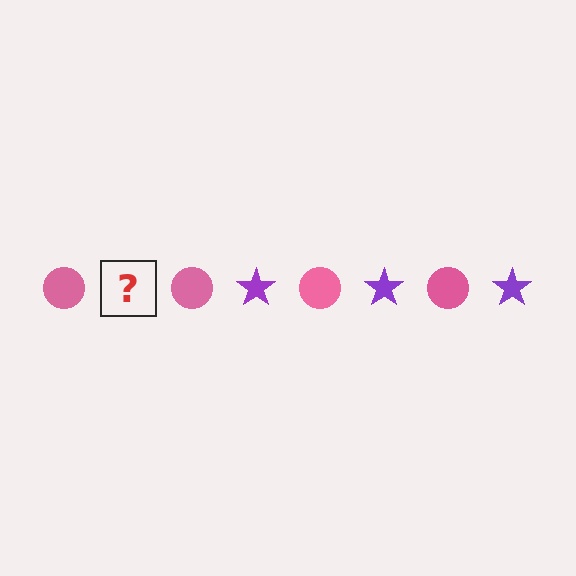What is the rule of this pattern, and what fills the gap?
The rule is that the pattern alternates between pink circle and purple star. The gap should be filled with a purple star.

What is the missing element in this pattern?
The missing element is a purple star.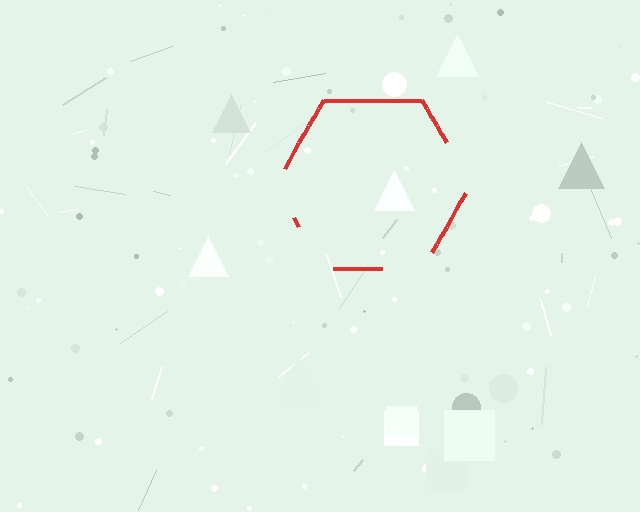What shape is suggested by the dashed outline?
The dashed outline suggests a hexagon.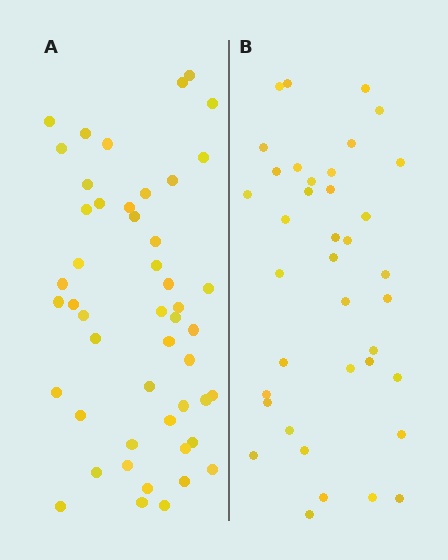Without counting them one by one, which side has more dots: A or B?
Region A (the left region) has more dots.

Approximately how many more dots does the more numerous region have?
Region A has roughly 12 or so more dots than region B.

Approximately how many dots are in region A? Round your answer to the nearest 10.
About 50 dots. (The exact count is 49, which rounds to 50.)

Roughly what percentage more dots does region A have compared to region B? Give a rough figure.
About 30% more.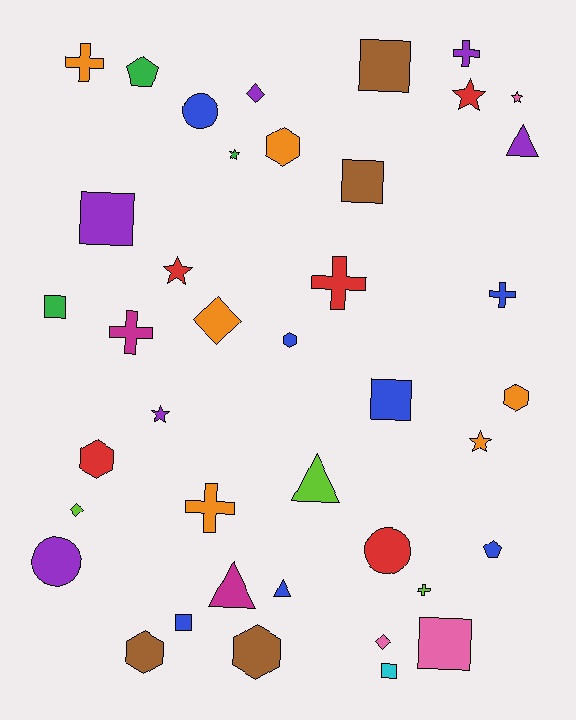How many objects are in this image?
There are 40 objects.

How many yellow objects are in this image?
There are no yellow objects.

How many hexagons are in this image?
There are 6 hexagons.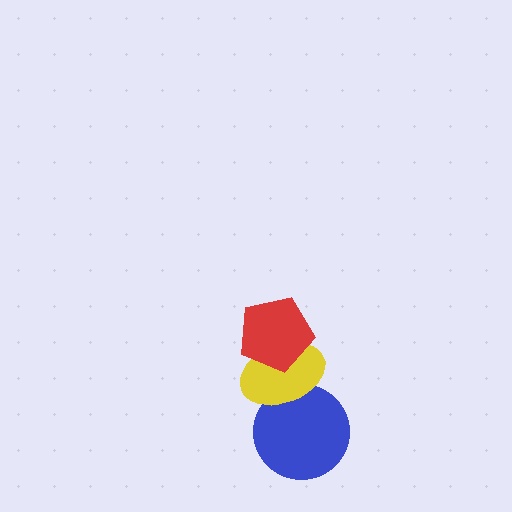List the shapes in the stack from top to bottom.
From top to bottom: the red pentagon, the yellow ellipse, the blue circle.